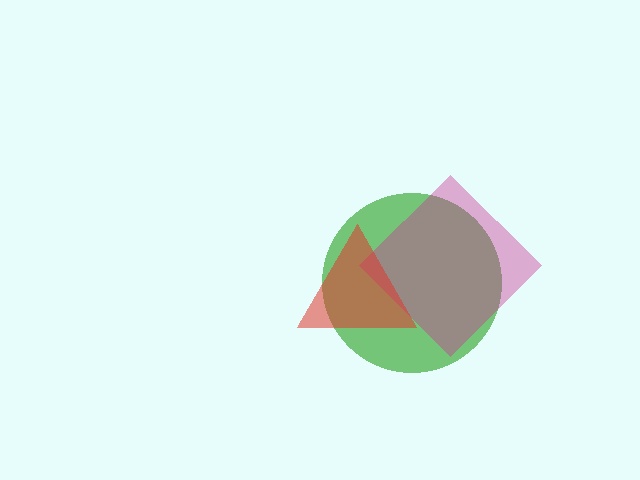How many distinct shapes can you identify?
There are 3 distinct shapes: a green circle, a magenta diamond, a red triangle.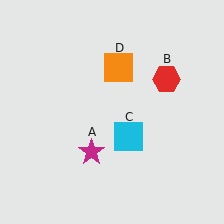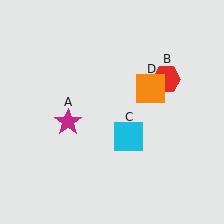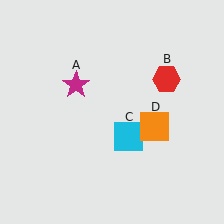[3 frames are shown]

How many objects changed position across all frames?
2 objects changed position: magenta star (object A), orange square (object D).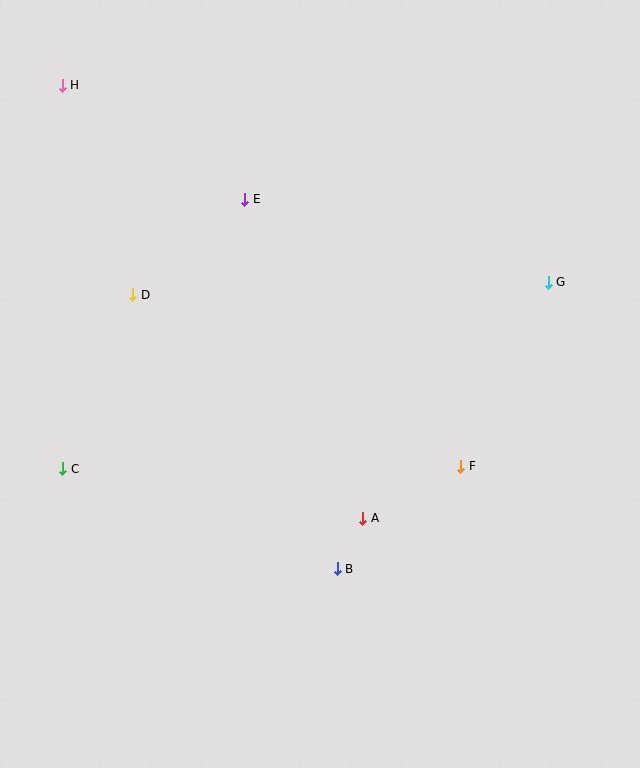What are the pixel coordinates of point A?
Point A is at (363, 518).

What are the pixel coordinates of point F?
Point F is at (461, 466).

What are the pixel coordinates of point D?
Point D is at (133, 295).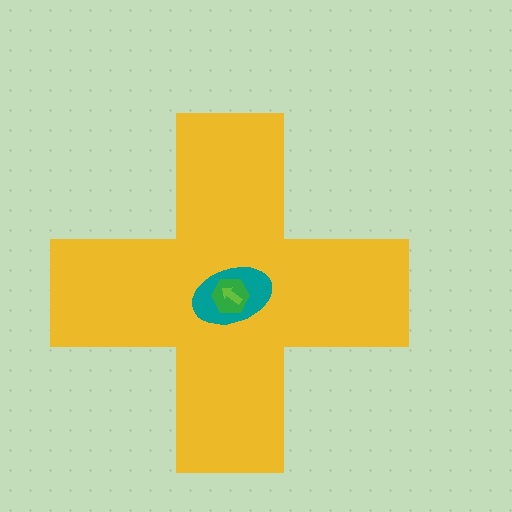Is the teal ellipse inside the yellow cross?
Yes.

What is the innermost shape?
The lime arrow.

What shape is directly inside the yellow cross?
The teal ellipse.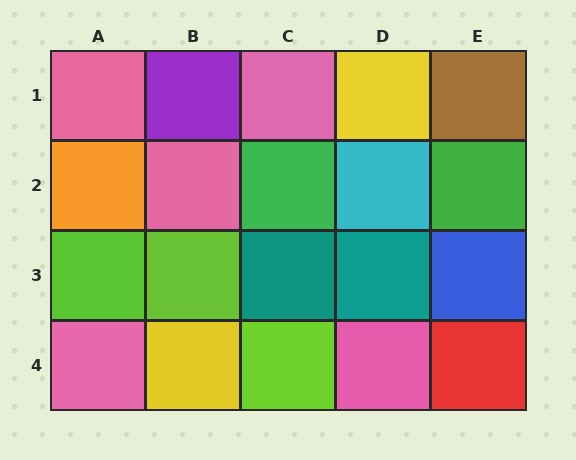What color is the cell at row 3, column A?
Lime.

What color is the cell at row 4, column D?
Pink.